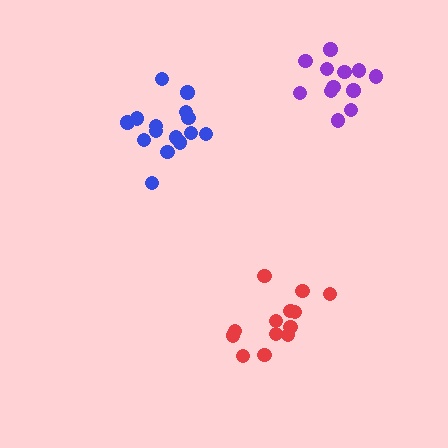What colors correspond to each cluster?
The clusters are colored: blue, red, purple.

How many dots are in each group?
Group 1: 15 dots, Group 2: 13 dots, Group 3: 12 dots (40 total).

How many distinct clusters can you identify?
There are 3 distinct clusters.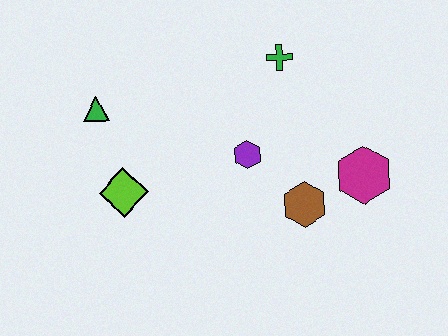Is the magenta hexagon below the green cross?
Yes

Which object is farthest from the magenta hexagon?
The green triangle is farthest from the magenta hexagon.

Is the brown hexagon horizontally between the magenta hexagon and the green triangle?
Yes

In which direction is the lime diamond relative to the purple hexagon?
The lime diamond is to the left of the purple hexagon.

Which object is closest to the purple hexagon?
The brown hexagon is closest to the purple hexagon.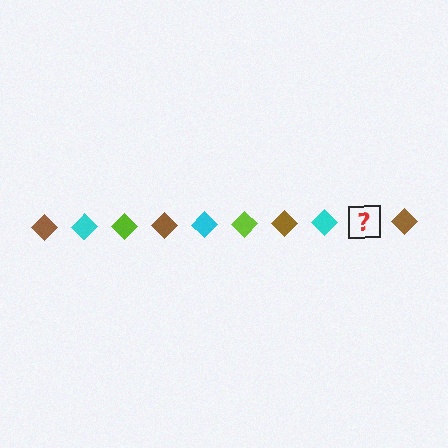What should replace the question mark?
The question mark should be replaced with a lime diamond.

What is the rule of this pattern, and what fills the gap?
The rule is that the pattern cycles through brown, cyan, lime diamonds. The gap should be filled with a lime diamond.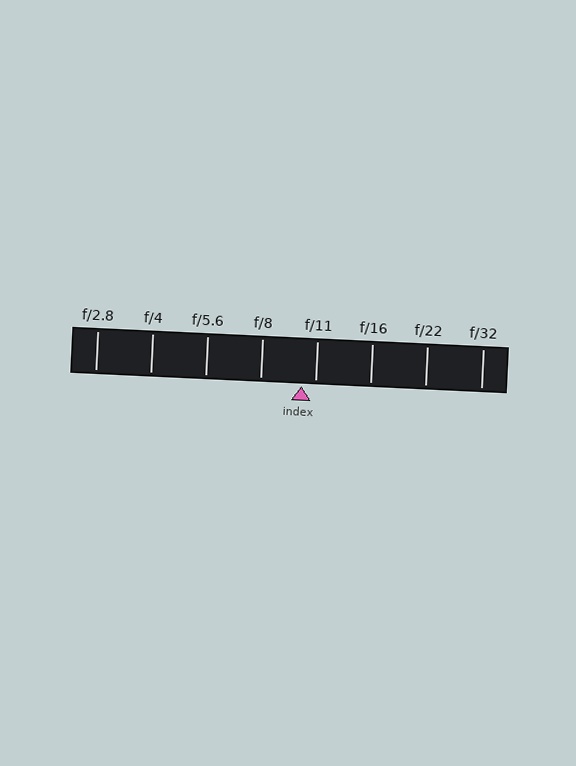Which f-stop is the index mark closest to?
The index mark is closest to f/11.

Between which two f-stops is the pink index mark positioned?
The index mark is between f/8 and f/11.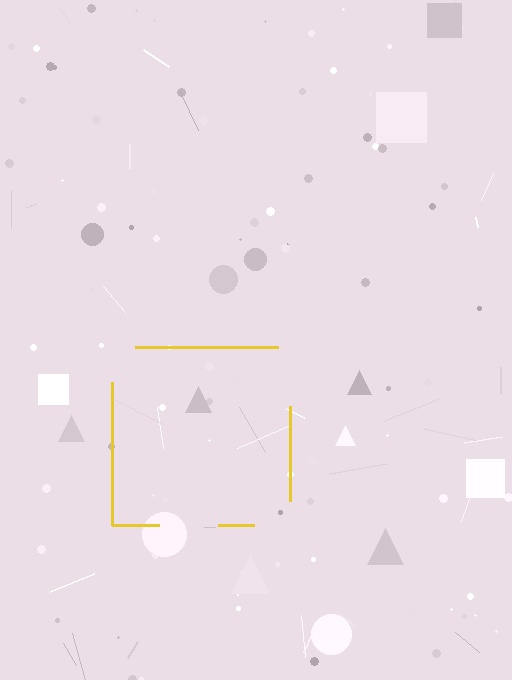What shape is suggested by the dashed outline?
The dashed outline suggests a square.